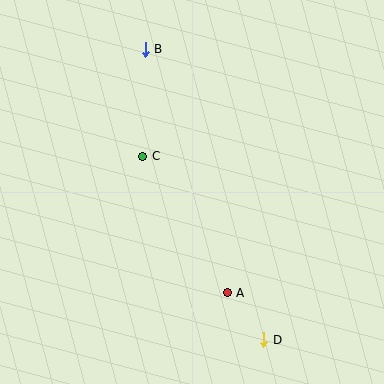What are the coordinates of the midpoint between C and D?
The midpoint between C and D is at (203, 248).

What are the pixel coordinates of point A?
Point A is at (227, 293).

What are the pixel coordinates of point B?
Point B is at (145, 49).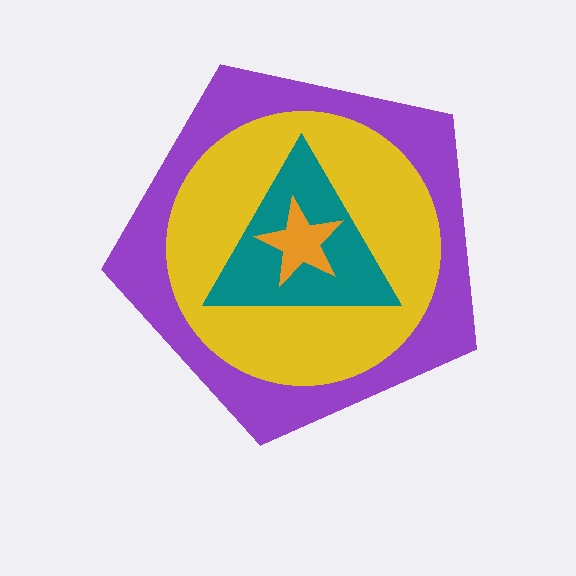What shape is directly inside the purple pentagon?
The yellow circle.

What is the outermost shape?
The purple pentagon.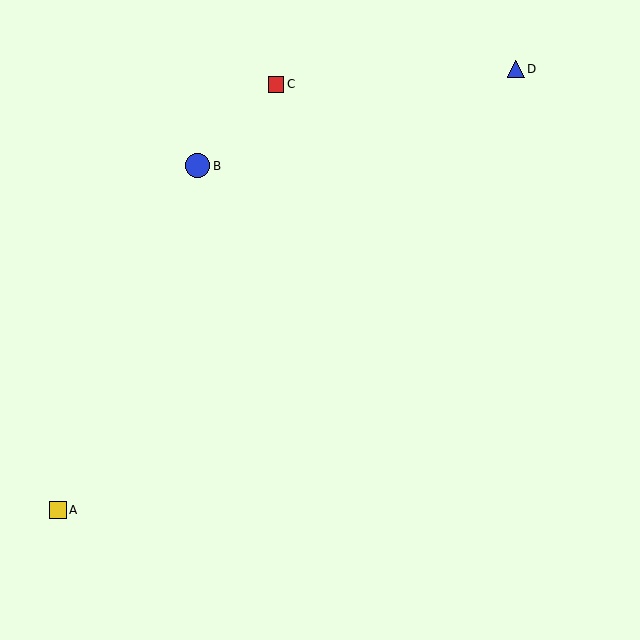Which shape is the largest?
The blue circle (labeled B) is the largest.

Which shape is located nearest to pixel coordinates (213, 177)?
The blue circle (labeled B) at (198, 166) is nearest to that location.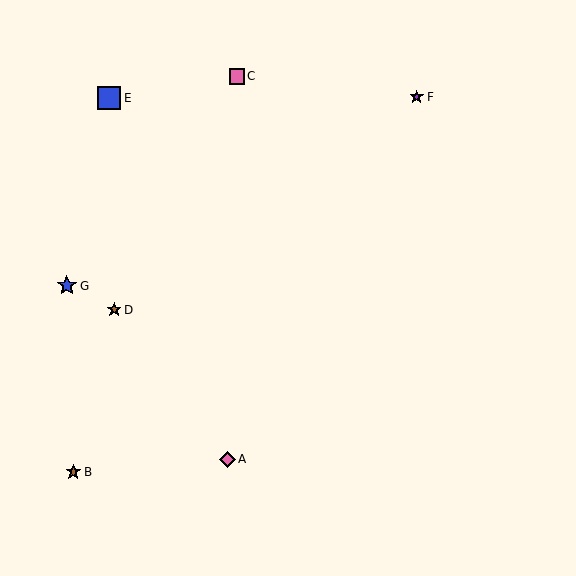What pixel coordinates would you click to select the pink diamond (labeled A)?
Click at (227, 459) to select the pink diamond A.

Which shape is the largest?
The blue square (labeled E) is the largest.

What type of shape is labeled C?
Shape C is a pink square.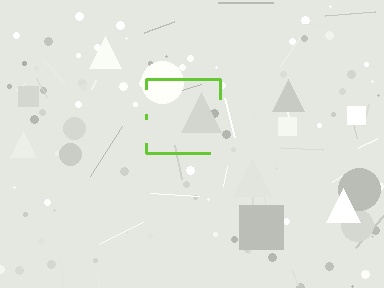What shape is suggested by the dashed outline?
The dashed outline suggests a square.